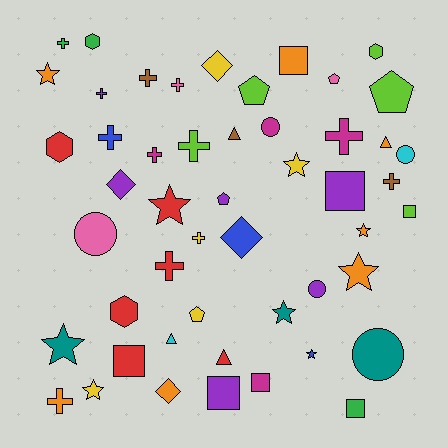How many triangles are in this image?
There are 4 triangles.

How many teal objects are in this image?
There are 3 teal objects.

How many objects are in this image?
There are 50 objects.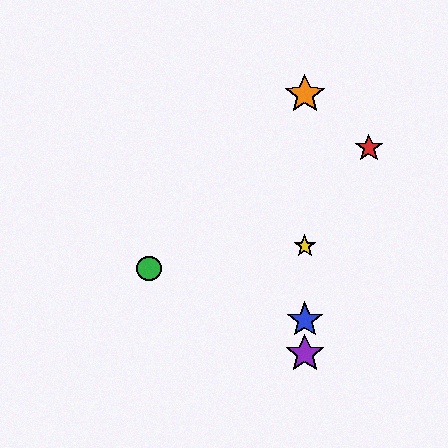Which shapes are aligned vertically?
The blue star, the yellow star, the purple star, the orange star are aligned vertically.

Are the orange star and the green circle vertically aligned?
No, the orange star is at x≈305 and the green circle is at x≈149.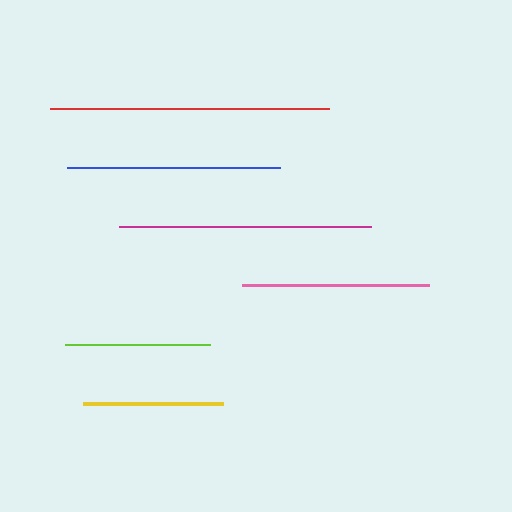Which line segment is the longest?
The red line is the longest at approximately 279 pixels.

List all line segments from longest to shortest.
From longest to shortest: red, magenta, blue, pink, lime, yellow.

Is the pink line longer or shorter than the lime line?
The pink line is longer than the lime line.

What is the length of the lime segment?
The lime segment is approximately 146 pixels long.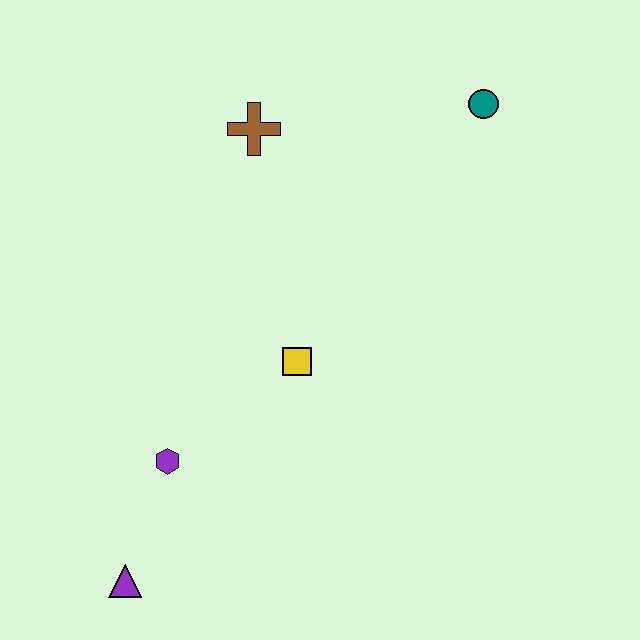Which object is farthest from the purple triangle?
The teal circle is farthest from the purple triangle.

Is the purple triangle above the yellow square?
No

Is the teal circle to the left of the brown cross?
No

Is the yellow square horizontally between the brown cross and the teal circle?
Yes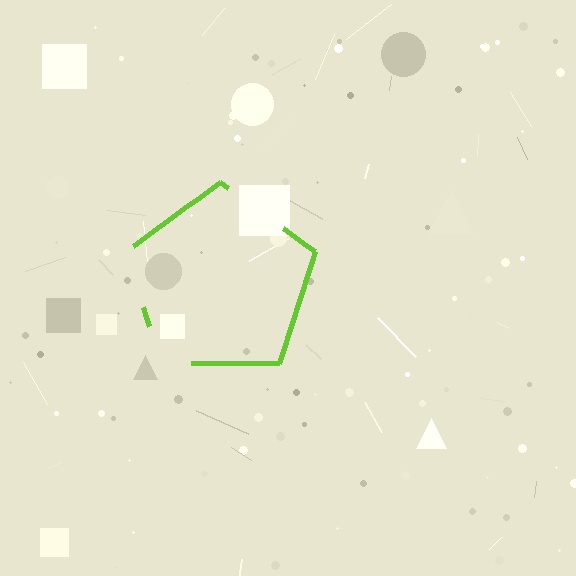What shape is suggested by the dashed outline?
The dashed outline suggests a pentagon.